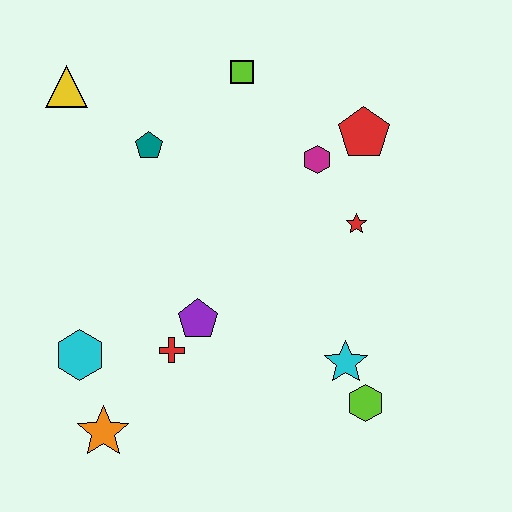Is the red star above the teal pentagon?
No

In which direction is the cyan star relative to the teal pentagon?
The cyan star is below the teal pentagon.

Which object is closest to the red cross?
The purple pentagon is closest to the red cross.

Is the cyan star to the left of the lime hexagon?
Yes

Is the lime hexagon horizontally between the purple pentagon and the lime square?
No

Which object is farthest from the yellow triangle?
The lime hexagon is farthest from the yellow triangle.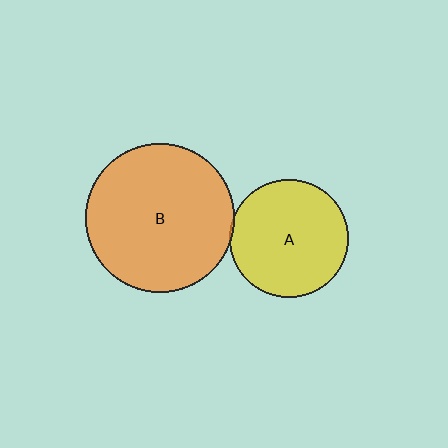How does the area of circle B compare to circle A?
Approximately 1.6 times.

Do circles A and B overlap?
Yes.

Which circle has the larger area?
Circle B (orange).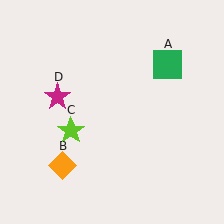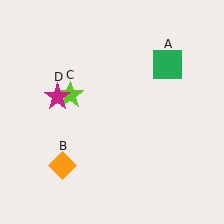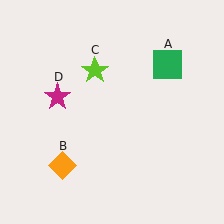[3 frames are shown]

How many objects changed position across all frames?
1 object changed position: lime star (object C).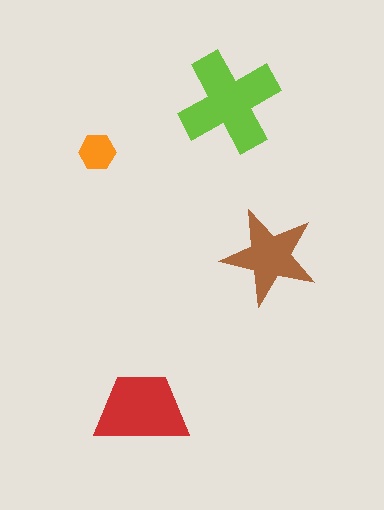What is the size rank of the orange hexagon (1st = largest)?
4th.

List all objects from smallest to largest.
The orange hexagon, the brown star, the red trapezoid, the lime cross.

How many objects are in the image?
There are 4 objects in the image.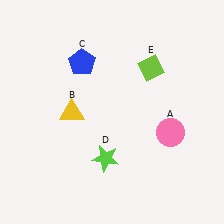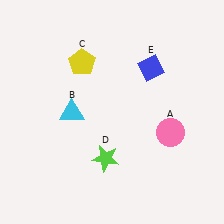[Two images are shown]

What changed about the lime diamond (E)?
In Image 1, E is lime. In Image 2, it changed to blue.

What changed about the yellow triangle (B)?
In Image 1, B is yellow. In Image 2, it changed to cyan.